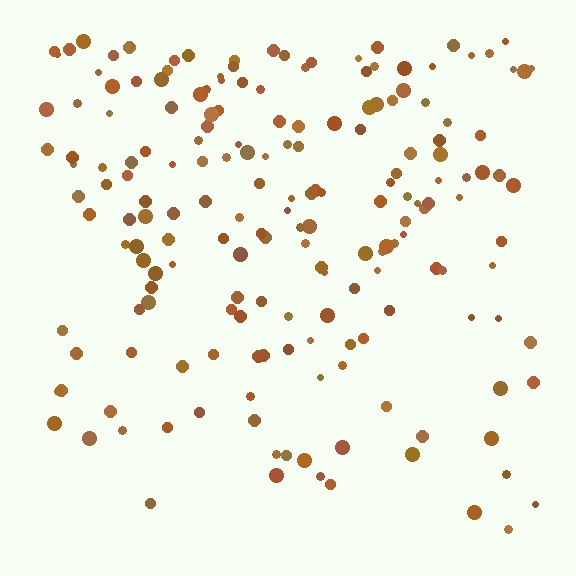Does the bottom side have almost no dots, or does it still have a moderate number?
Still a moderate number, just noticeably fewer than the top.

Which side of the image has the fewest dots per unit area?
The bottom.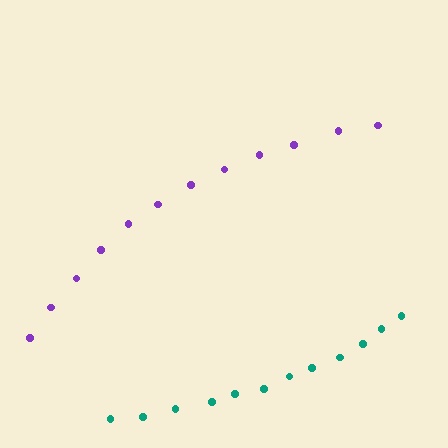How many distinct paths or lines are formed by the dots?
There are 2 distinct paths.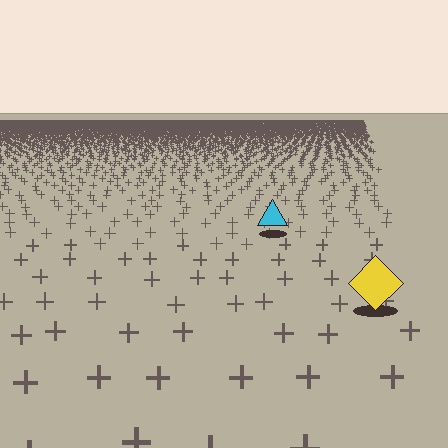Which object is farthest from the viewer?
The cyan triangle is farthest from the viewer. It appears smaller and the ground texture around it is denser.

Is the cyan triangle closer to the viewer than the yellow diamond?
No. The yellow diamond is closer — you can tell from the texture gradient: the ground texture is coarser near it.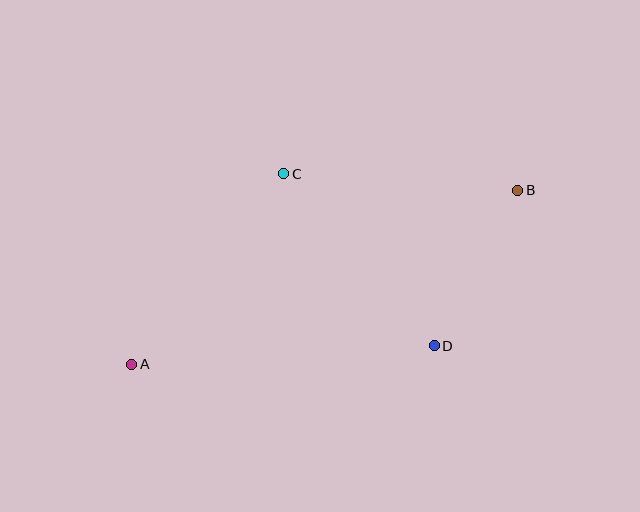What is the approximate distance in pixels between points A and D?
The distance between A and D is approximately 303 pixels.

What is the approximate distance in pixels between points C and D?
The distance between C and D is approximately 228 pixels.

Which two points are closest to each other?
Points B and D are closest to each other.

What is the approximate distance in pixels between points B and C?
The distance between B and C is approximately 234 pixels.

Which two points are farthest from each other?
Points A and B are farthest from each other.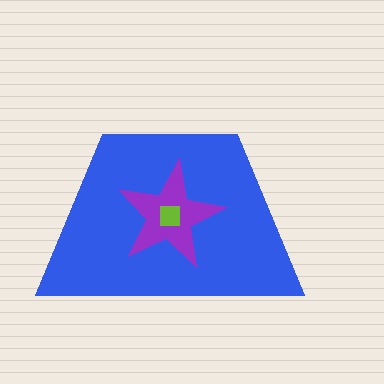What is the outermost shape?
The blue trapezoid.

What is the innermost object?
The lime square.